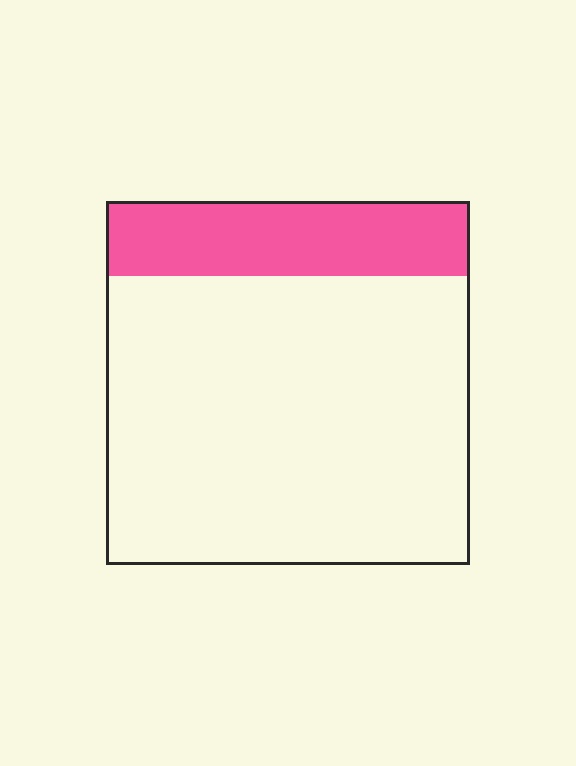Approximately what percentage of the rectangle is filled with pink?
Approximately 20%.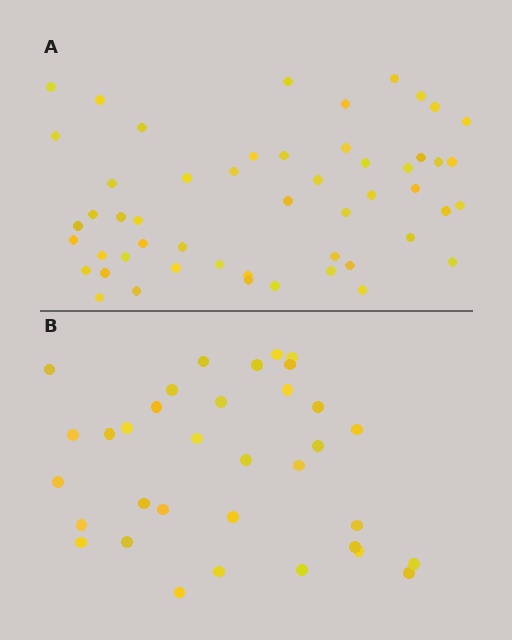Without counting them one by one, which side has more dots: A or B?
Region A (the top region) has more dots.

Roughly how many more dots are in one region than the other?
Region A has approximately 20 more dots than region B.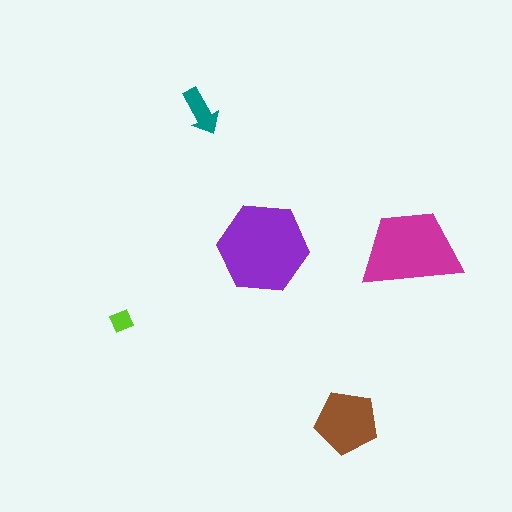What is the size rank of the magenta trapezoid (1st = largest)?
2nd.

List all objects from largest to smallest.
The purple hexagon, the magenta trapezoid, the brown pentagon, the teal arrow, the lime diamond.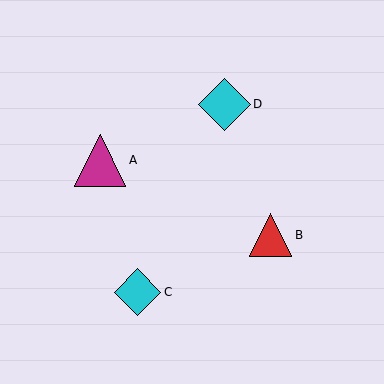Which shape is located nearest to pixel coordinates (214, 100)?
The cyan diamond (labeled D) at (224, 104) is nearest to that location.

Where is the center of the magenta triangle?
The center of the magenta triangle is at (100, 160).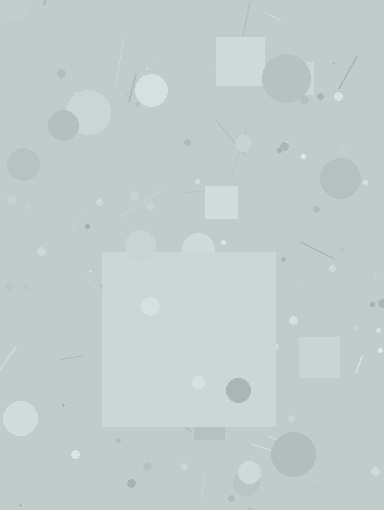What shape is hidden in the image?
A square is hidden in the image.